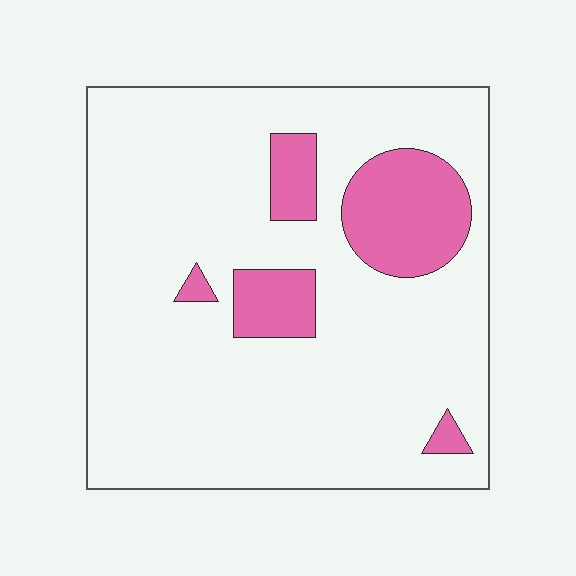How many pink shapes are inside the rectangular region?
5.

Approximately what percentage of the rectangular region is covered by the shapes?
Approximately 15%.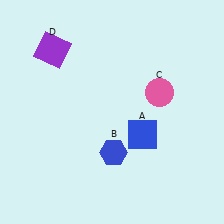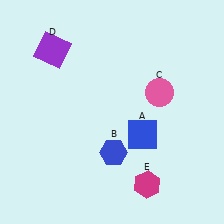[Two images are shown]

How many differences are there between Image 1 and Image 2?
There is 1 difference between the two images.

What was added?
A magenta hexagon (E) was added in Image 2.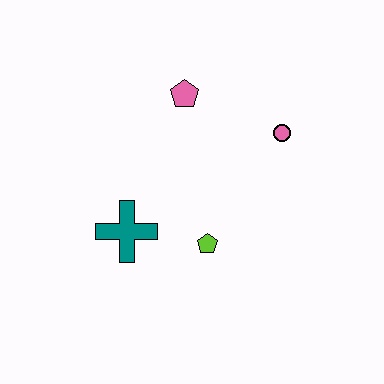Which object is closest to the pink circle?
The pink pentagon is closest to the pink circle.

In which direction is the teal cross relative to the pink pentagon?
The teal cross is below the pink pentagon.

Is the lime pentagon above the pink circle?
No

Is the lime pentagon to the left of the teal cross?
No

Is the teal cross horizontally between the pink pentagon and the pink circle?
No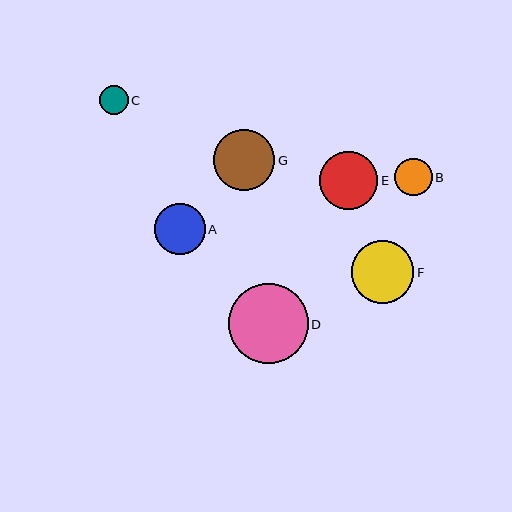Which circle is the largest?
Circle D is the largest with a size of approximately 80 pixels.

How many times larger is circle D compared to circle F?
Circle D is approximately 1.3 times the size of circle F.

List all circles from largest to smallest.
From largest to smallest: D, F, G, E, A, B, C.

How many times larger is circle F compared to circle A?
Circle F is approximately 1.2 times the size of circle A.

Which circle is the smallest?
Circle C is the smallest with a size of approximately 29 pixels.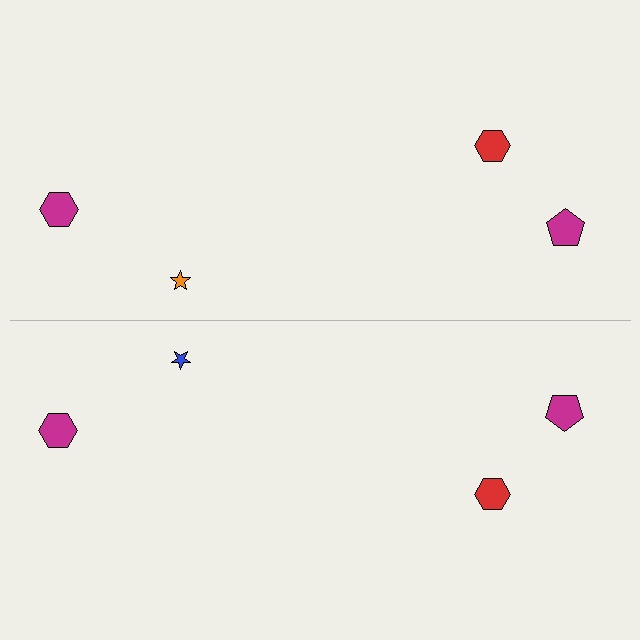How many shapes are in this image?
There are 8 shapes in this image.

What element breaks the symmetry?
The blue star on the bottom side breaks the symmetry — its mirror counterpart is orange.